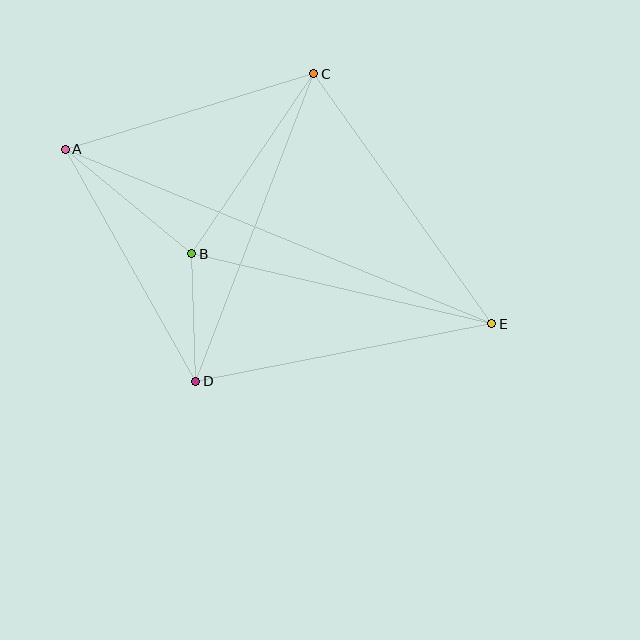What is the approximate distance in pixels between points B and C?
The distance between B and C is approximately 218 pixels.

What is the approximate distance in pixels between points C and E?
The distance between C and E is approximately 307 pixels.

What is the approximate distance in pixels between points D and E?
The distance between D and E is approximately 302 pixels.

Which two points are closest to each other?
Points B and D are closest to each other.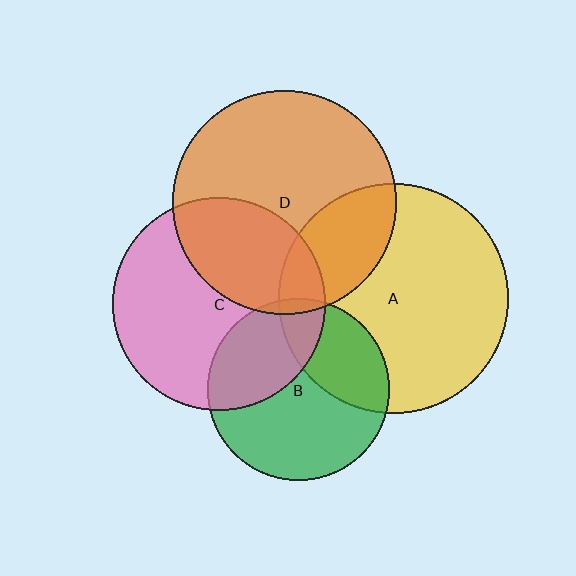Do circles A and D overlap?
Yes.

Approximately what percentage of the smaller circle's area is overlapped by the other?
Approximately 25%.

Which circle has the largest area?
Circle A (yellow).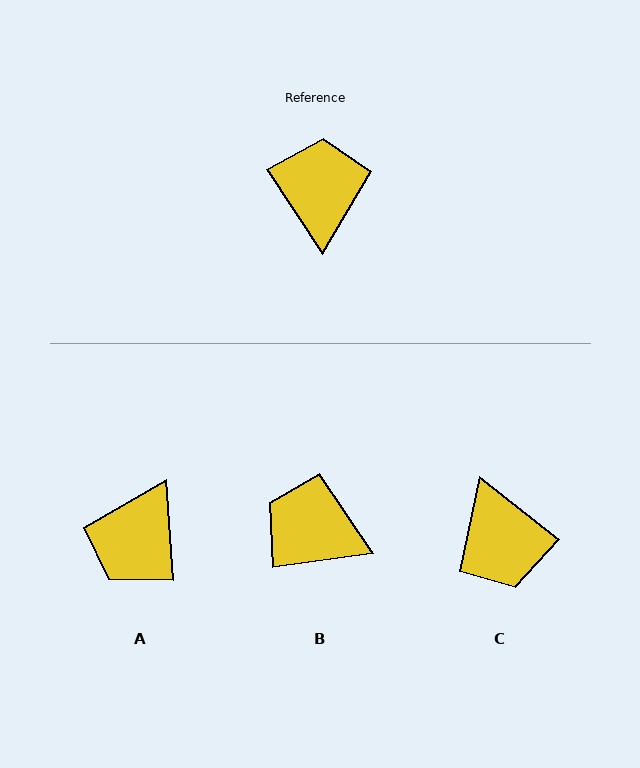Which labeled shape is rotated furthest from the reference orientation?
C, about 161 degrees away.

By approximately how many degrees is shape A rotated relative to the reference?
Approximately 151 degrees counter-clockwise.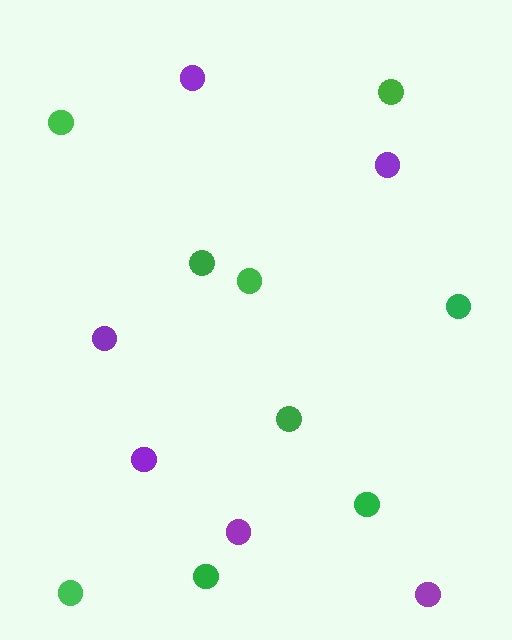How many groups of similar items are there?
There are 2 groups: one group of green circles (9) and one group of purple circles (6).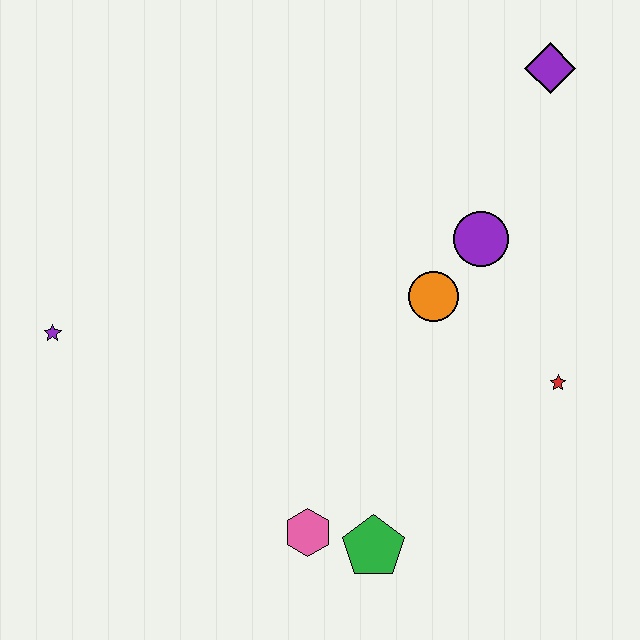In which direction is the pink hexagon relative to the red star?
The pink hexagon is to the left of the red star.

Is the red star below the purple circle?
Yes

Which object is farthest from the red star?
The purple star is farthest from the red star.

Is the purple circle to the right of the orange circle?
Yes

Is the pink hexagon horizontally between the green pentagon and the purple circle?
No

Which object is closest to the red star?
The orange circle is closest to the red star.